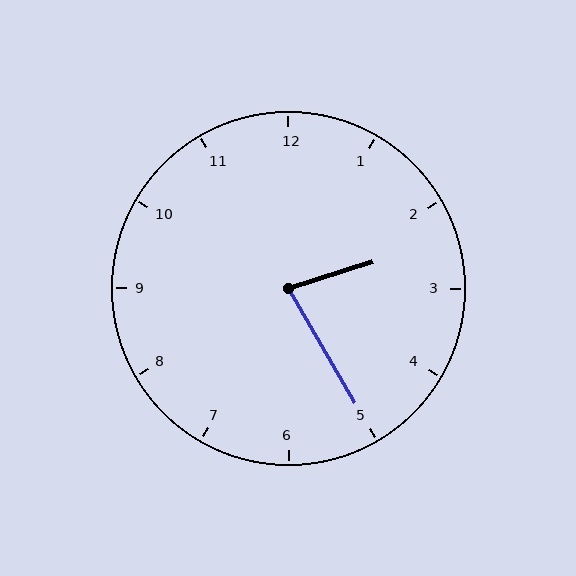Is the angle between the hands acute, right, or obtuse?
It is acute.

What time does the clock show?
2:25.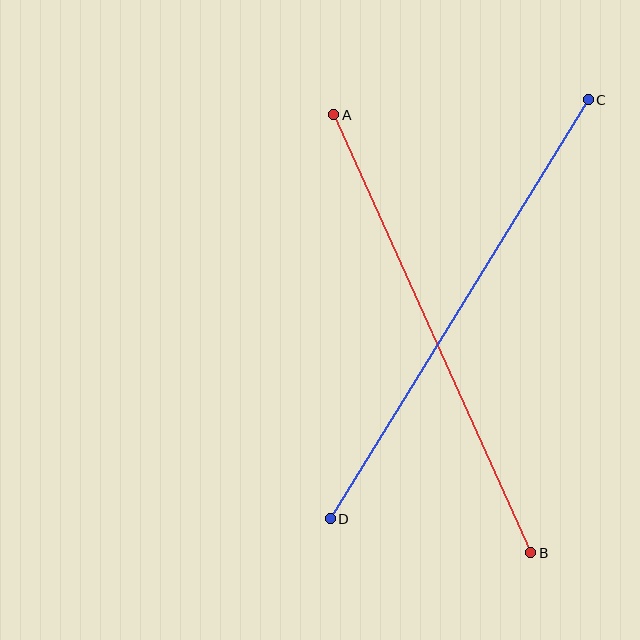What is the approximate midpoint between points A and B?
The midpoint is at approximately (432, 334) pixels.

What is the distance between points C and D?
The distance is approximately 492 pixels.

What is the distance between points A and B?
The distance is approximately 480 pixels.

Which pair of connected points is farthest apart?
Points C and D are farthest apart.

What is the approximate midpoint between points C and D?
The midpoint is at approximately (459, 309) pixels.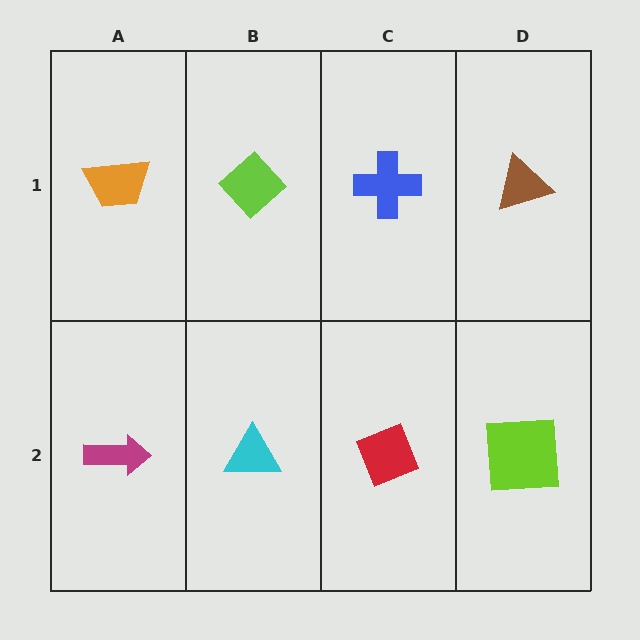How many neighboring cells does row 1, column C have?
3.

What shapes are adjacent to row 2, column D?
A brown triangle (row 1, column D), a red diamond (row 2, column C).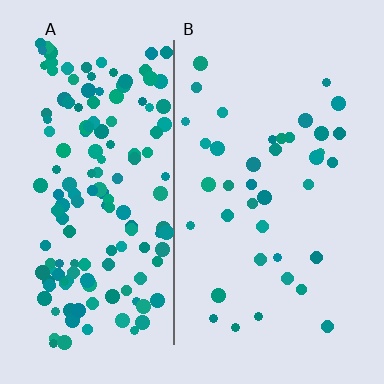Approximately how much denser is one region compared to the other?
Approximately 4.0× — region A over region B.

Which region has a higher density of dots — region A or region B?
A (the left).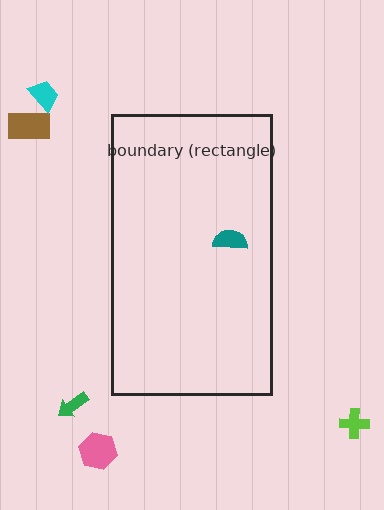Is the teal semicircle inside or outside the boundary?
Inside.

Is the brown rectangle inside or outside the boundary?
Outside.